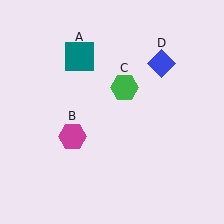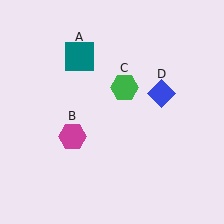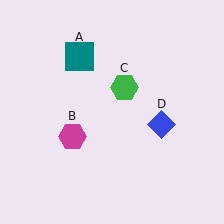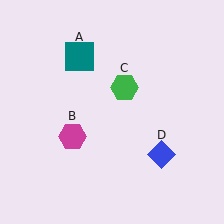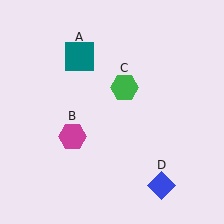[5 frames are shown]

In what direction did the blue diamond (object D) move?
The blue diamond (object D) moved down.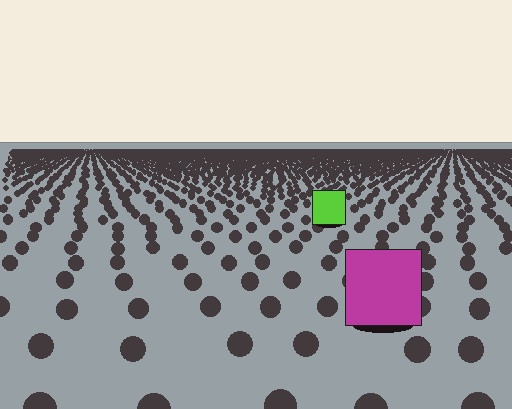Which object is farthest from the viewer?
The lime square is farthest from the viewer. It appears smaller and the ground texture around it is denser.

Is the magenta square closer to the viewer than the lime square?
Yes. The magenta square is closer — you can tell from the texture gradient: the ground texture is coarser near it.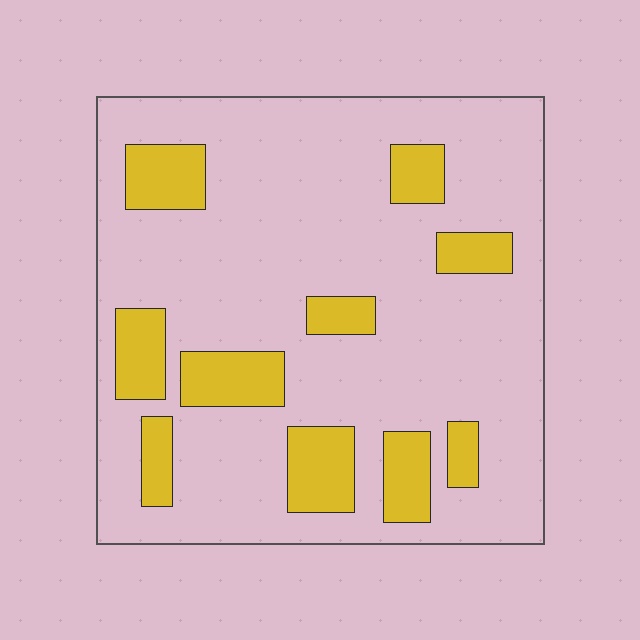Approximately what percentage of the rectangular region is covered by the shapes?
Approximately 20%.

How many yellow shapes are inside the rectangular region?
10.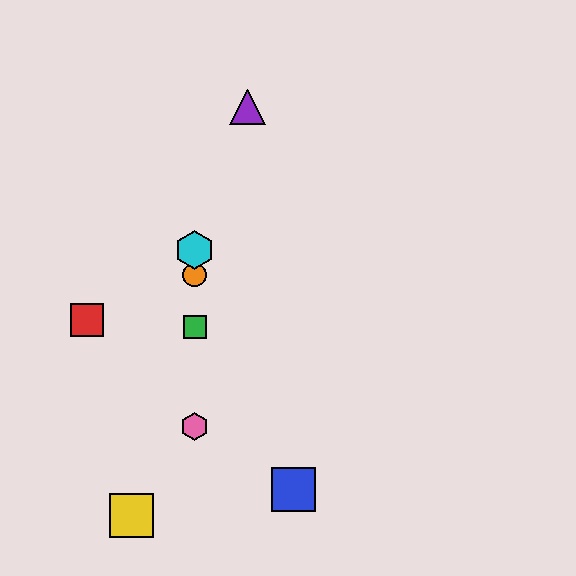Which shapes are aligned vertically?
The green square, the orange circle, the cyan hexagon, the pink hexagon are aligned vertically.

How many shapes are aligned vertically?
4 shapes (the green square, the orange circle, the cyan hexagon, the pink hexagon) are aligned vertically.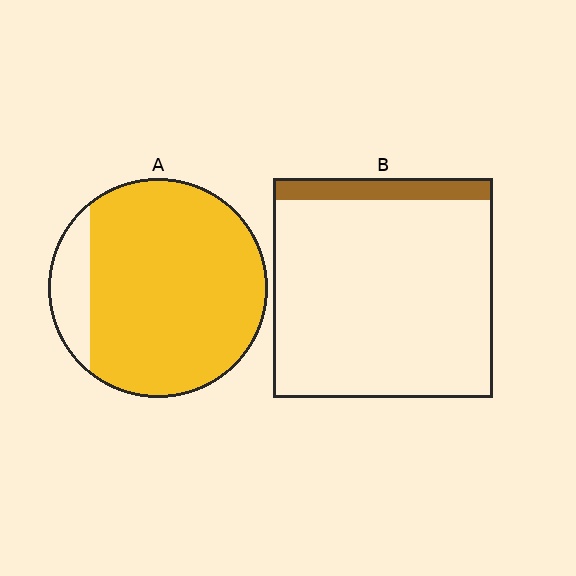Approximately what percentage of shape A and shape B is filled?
A is approximately 85% and B is approximately 10%.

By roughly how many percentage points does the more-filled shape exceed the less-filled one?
By roughly 75 percentage points (A over B).